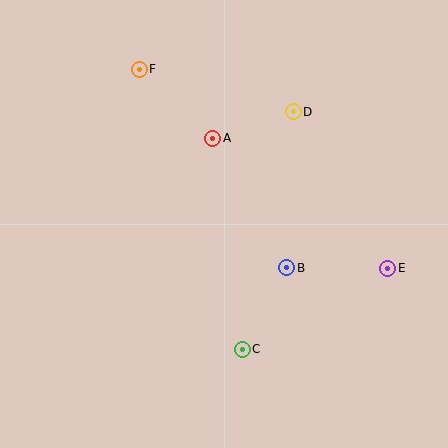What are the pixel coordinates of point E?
Point E is at (388, 268).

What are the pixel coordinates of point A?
Point A is at (213, 138).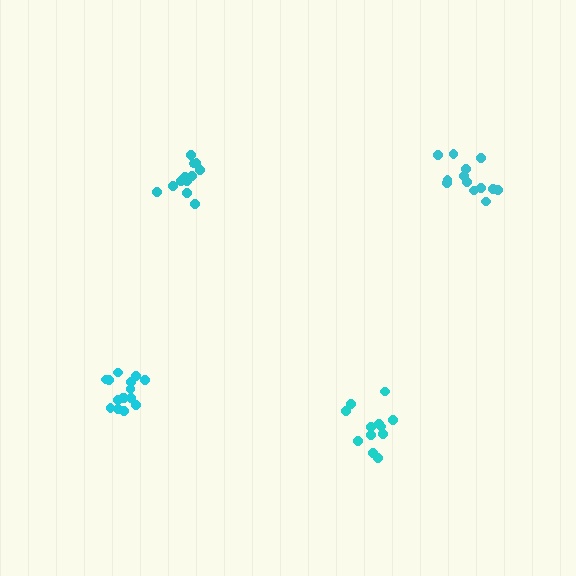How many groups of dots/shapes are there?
There are 4 groups.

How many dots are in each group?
Group 1: 12 dots, Group 2: 12 dots, Group 3: 13 dots, Group 4: 15 dots (52 total).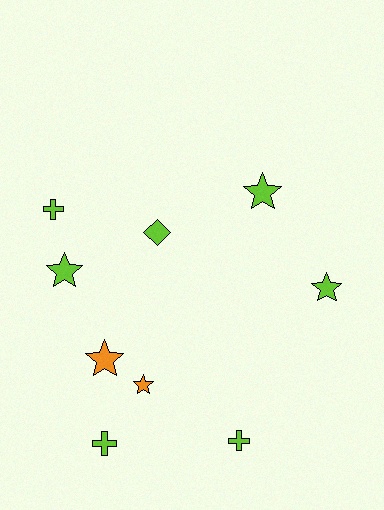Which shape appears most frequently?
Star, with 5 objects.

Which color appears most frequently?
Lime, with 7 objects.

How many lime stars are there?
There are 3 lime stars.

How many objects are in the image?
There are 9 objects.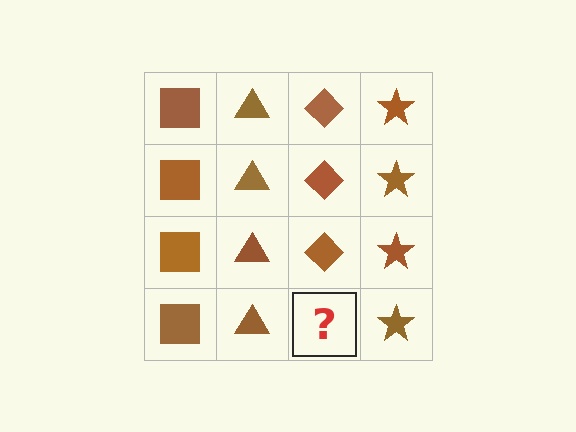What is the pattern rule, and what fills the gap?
The rule is that each column has a consistent shape. The gap should be filled with a brown diamond.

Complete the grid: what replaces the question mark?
The question mark should be replaced with a brown diamond.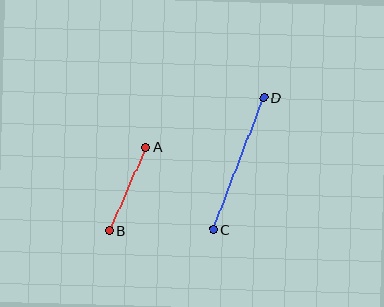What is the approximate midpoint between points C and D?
The midpoint is at approximately (238, 163) pixels.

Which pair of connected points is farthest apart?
Points C and D are farthest apart.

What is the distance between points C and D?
The distance is approximately 141 pixels.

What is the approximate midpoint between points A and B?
The midpoint is at approximately (127, 189) pixels.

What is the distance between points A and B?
The distance is approximately 91 pixels.